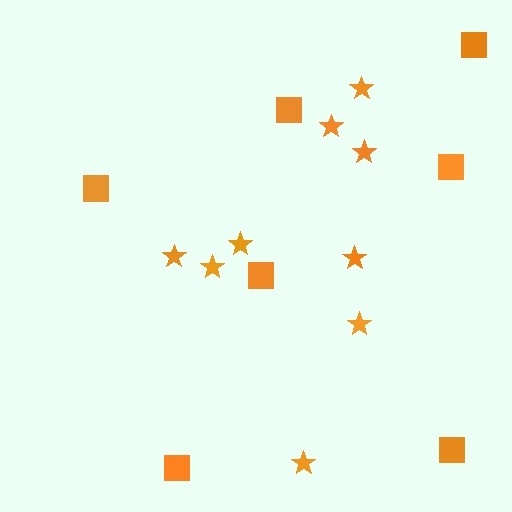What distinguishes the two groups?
There are 2 groups: one group of squares (7) and one group of stars (9).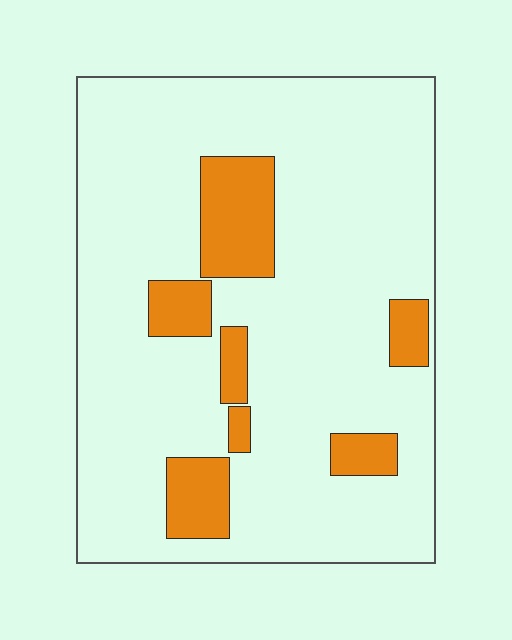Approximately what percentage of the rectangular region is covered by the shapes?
Approximately 15%.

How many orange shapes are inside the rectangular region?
7.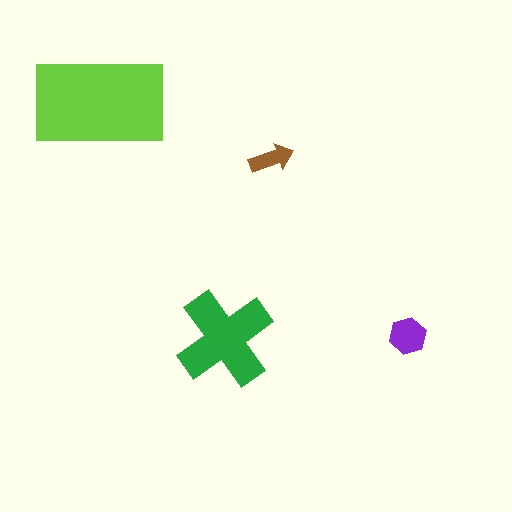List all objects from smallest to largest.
The brown arrow, the purple hexagon, the green cross, the lime rectangle.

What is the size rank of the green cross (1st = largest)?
2nd.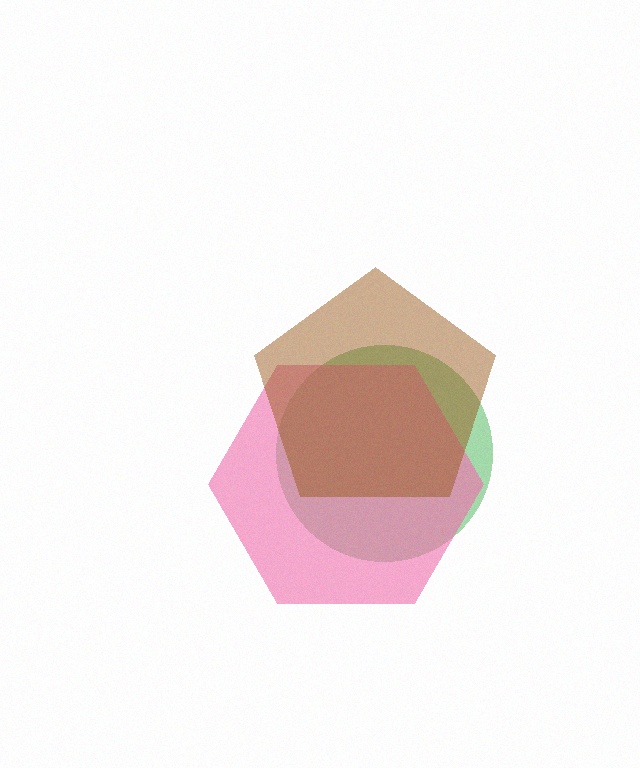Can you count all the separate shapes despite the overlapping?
Yes, there are 3 separate shapes.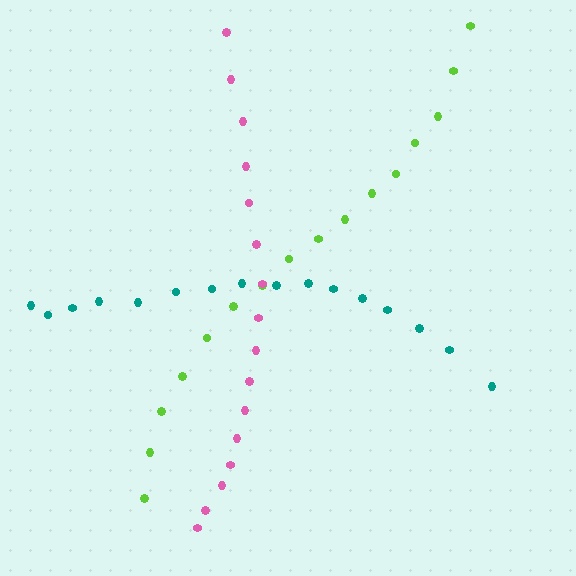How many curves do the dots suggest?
There are 3 distinct paths.